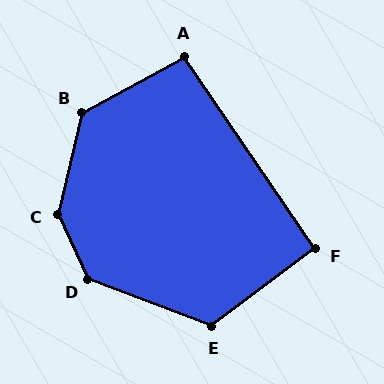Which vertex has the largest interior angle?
C, at approximately 142 degrees.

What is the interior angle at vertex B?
Approximately 132 degrees (obtuse).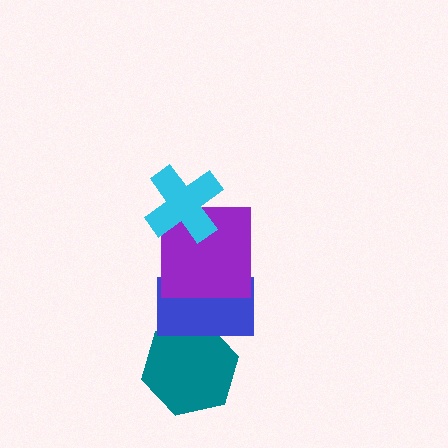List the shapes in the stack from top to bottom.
From top to bottom: the cyan cross, the purple square, the blue rectangle, the teal hexagon.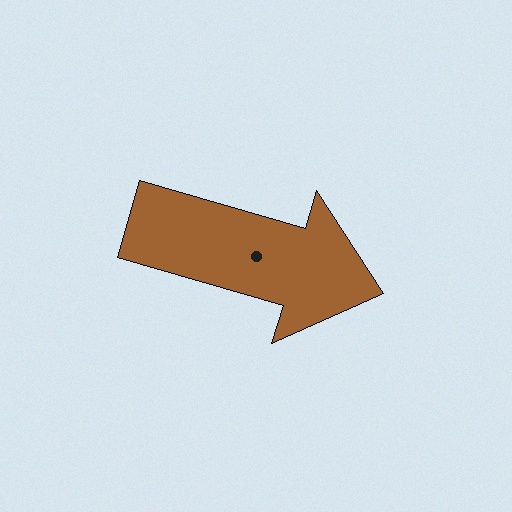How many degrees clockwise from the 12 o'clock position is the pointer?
Approximately 106 degrees.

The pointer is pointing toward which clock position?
Roughly 4 o'clock.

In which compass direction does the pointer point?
East.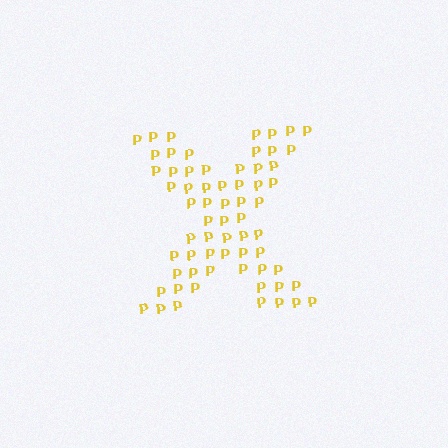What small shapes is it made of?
It is made of small letter P's.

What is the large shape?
The large shape is the letter X.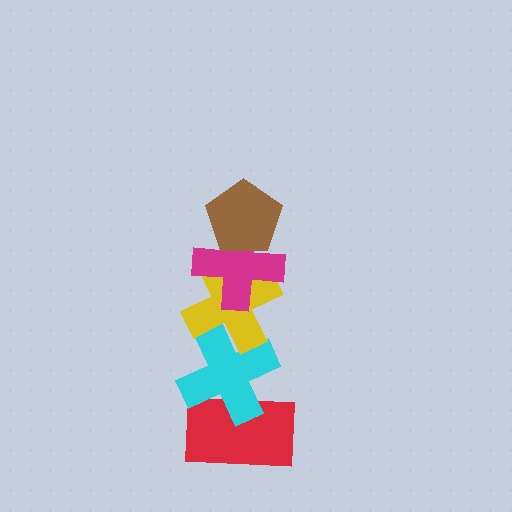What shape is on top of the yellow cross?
The magenta cross is on top of the yellow cross.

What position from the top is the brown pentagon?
The brown pentagon is 1st from the top.